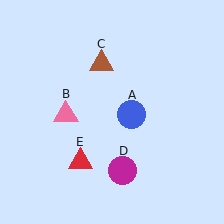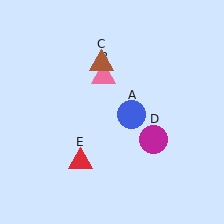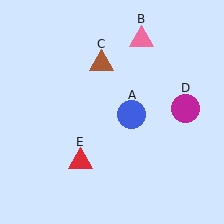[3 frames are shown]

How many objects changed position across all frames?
2 objects changed position: pink triangle (object B), magenta circle (object D).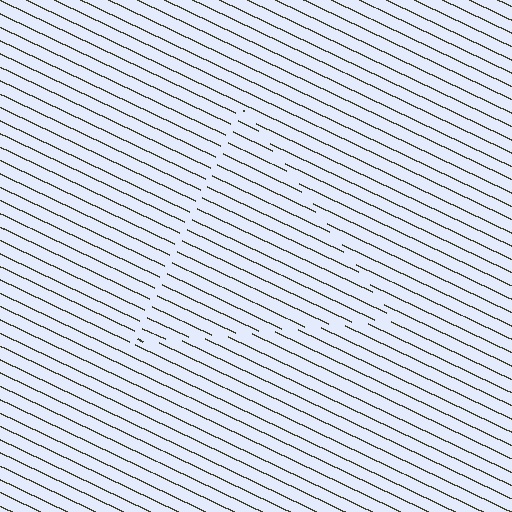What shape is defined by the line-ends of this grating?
An illusory triangle. The interior of the shape contains the same grating, shifted by half a period — the contour is defined by the phase discontinuity where line-ends from the inner and outer gratings abut.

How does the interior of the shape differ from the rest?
The interior of the shape contains the same grating, shifted by half a period — the contour is defined by the phase discontinuity where line-ends from the inner and outer gratings abut.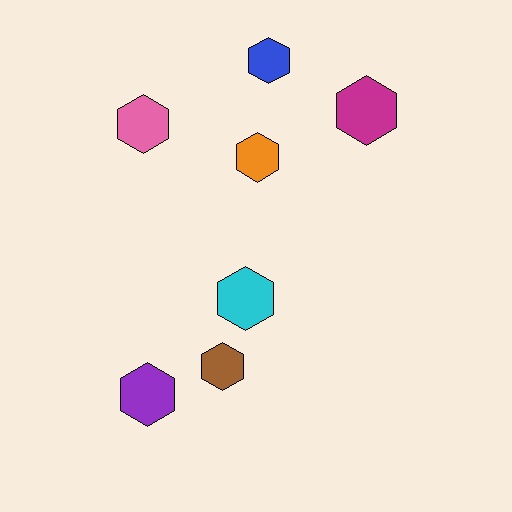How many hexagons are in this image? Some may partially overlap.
There are 7 hexagons.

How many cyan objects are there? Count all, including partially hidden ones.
There is 1 cyan object.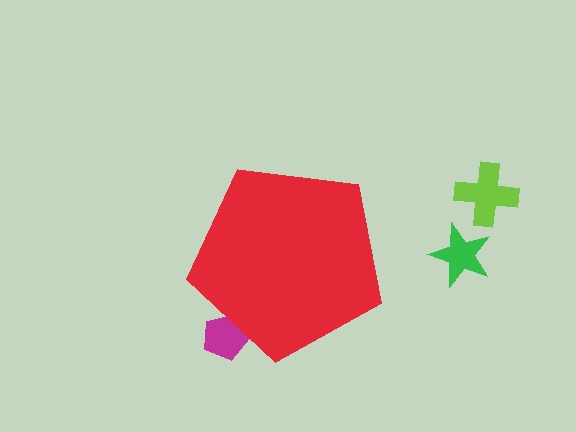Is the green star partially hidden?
No, the green star is fully visible.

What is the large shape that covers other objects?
A red pentagon.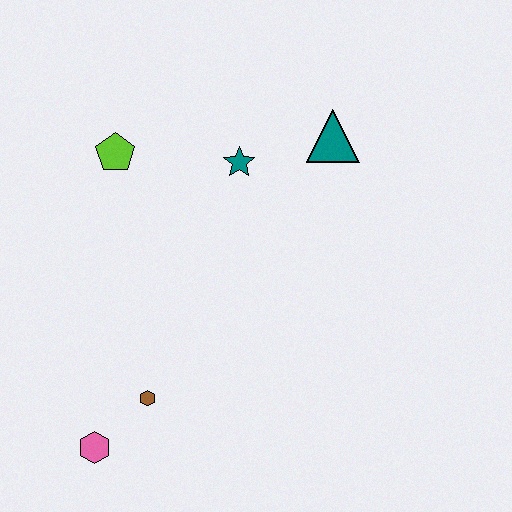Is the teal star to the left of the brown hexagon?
No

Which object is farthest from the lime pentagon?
The pink hexagon is farthest from the lime pentagon.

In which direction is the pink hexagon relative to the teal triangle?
The pink hexagon is below the teal triangle.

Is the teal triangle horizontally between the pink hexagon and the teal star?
No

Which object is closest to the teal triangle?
The teal star is closest to the teal triangle.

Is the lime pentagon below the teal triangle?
Yes